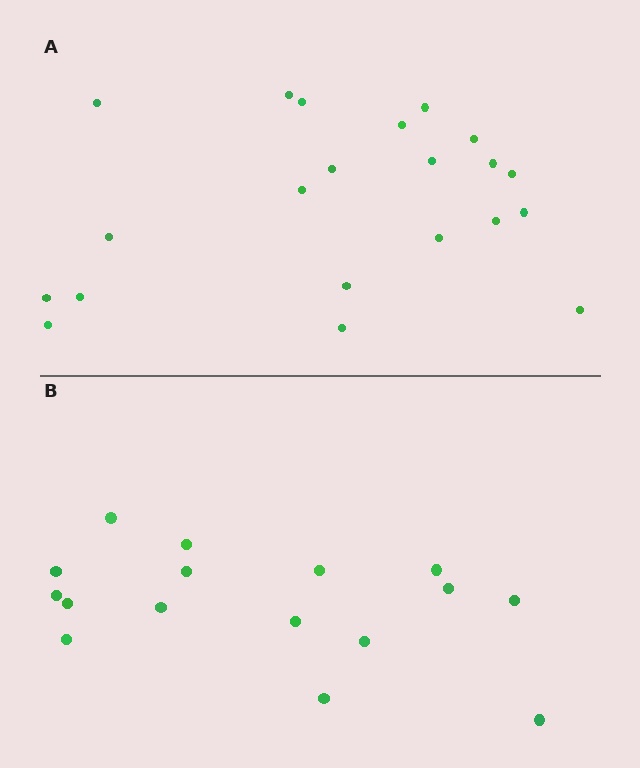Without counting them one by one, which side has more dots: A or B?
Region A (the top region) has more dots.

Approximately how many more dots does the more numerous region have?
Region A has about 5 more dots than region B.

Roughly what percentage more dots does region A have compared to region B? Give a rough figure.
About 30% more.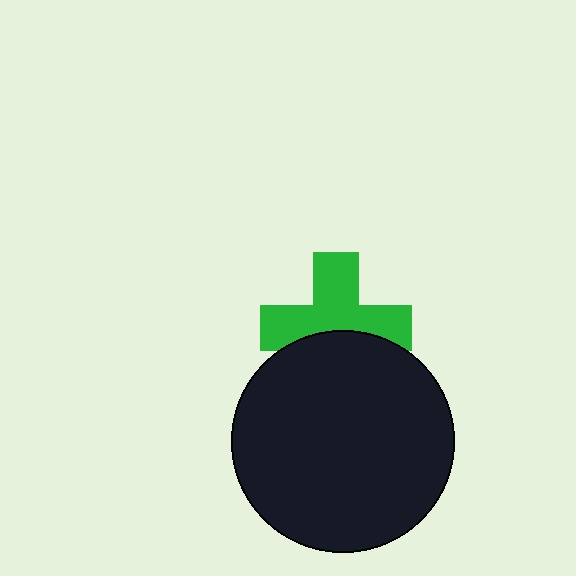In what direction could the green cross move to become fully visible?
The green cross could move up. That would shift it out from behind the black circle entirely.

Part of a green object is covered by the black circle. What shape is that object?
It is a cross.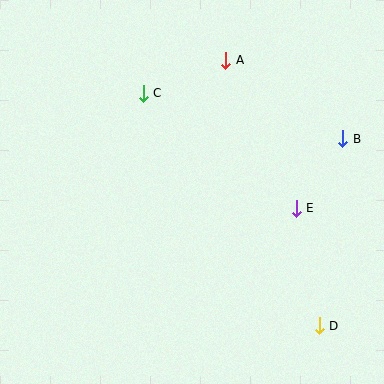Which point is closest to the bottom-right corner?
Point D is closest to the bottom-right corner.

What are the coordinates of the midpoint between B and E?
The midpoint between B and E is at (320, 174).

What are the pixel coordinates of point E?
Point E is at (296, 208).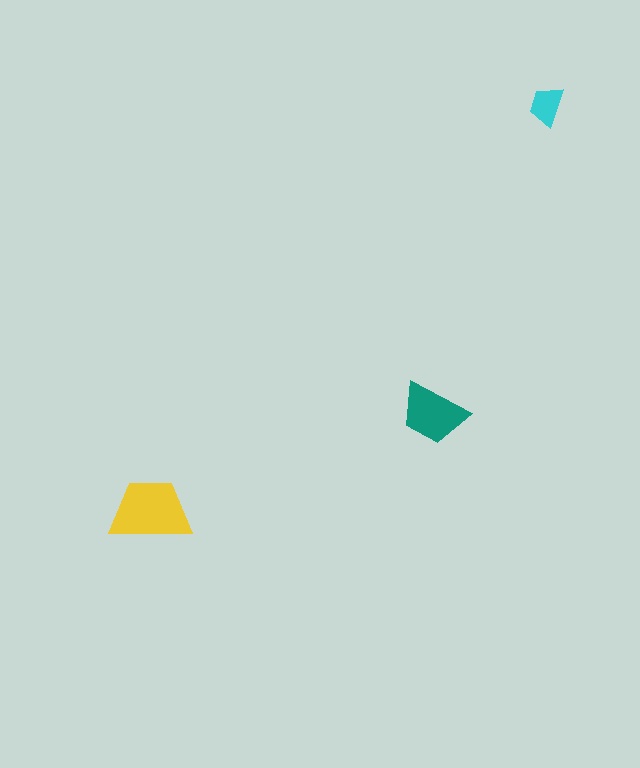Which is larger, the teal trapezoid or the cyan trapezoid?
The teal one.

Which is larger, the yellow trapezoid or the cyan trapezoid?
The yellow one.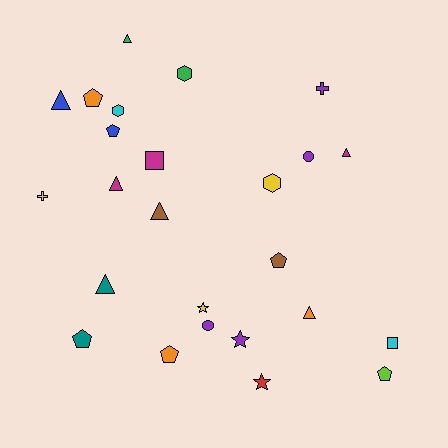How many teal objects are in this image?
There are 2 teal objects.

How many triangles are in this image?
There are 7 triangles.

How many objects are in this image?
There are 25 objects.